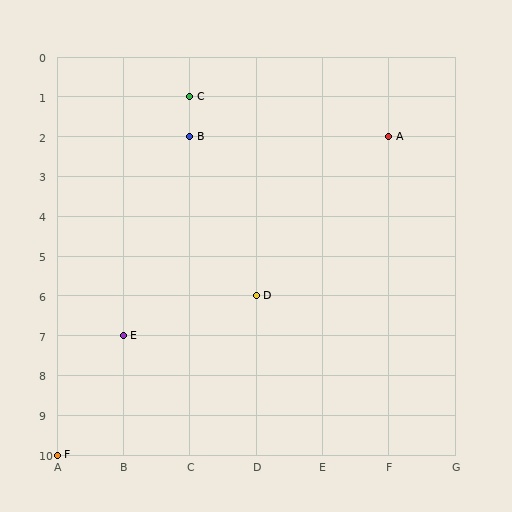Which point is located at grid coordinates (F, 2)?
Point A is at (F, 2).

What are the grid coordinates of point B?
Point B is at grid coordinates (C, 2).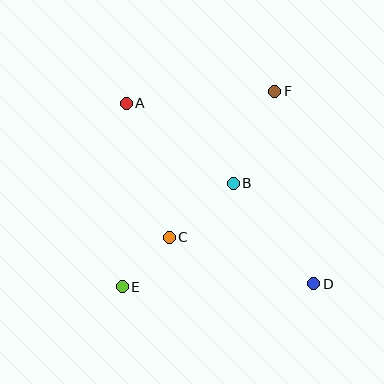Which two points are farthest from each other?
Points A and D are farthest from each other.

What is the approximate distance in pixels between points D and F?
The distance between D and F is approximately 197 pixels.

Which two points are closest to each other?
Points C and E are closest to each other.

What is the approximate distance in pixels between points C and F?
The distance between C and F is approximately 180 pixels.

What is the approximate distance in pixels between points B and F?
The distance between B and F is approximately 101 pixels.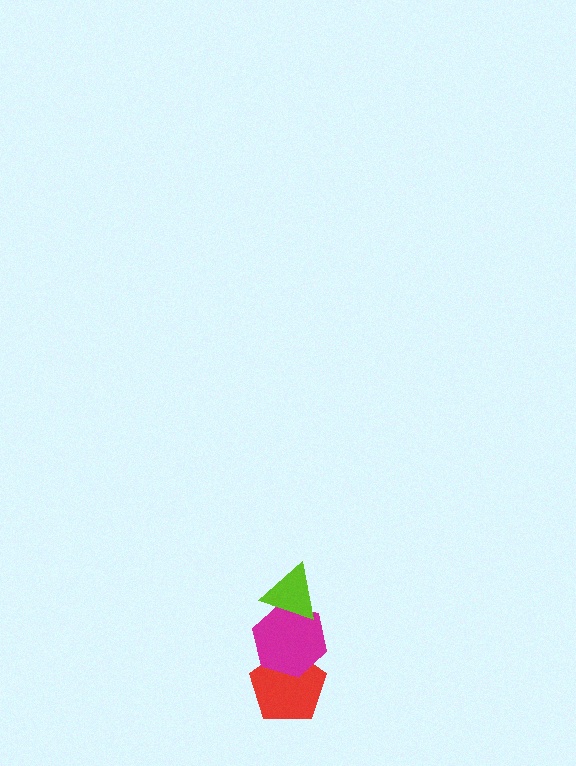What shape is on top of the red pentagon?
The magenta hexagon is on top of the red pentagon.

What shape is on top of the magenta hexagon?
The lime triangle is on top of the magenta hexagon.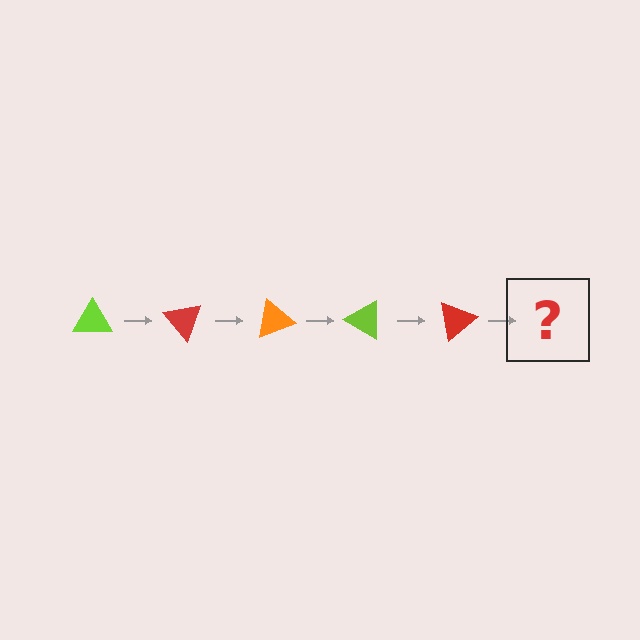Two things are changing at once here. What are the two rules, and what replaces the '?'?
The two rules are that it rotates 50 degrees each step and the color cycles through lime, red, and orange. The '?' should be an orange triangle, rotated 250 degrees from the start.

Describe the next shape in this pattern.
It should be an orange triangle, rotated 250 degrees from the start.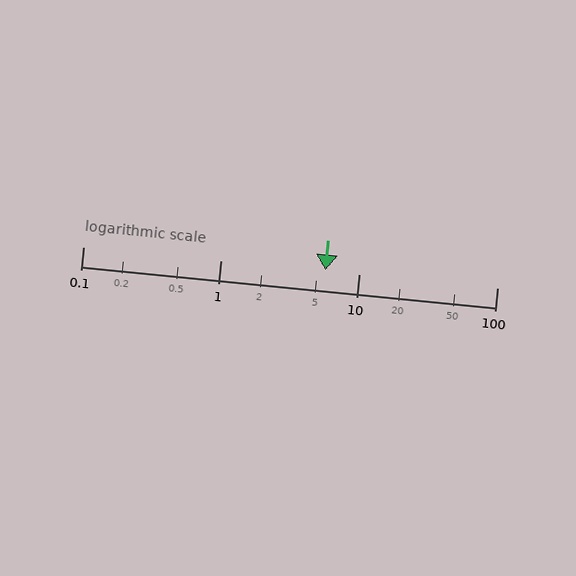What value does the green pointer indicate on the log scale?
The pointer indicates approximately 5.7.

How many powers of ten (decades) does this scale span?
The scale spans 3 decades, from 0.1 to 100.